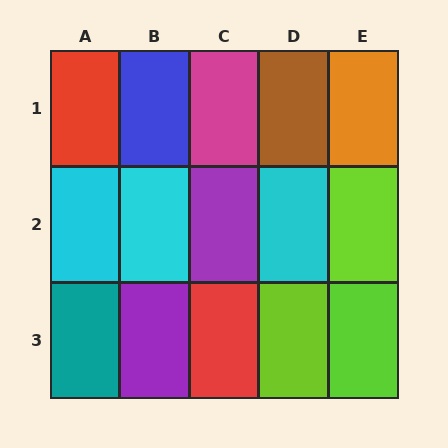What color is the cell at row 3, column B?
Purple.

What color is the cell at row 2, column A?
Cyan.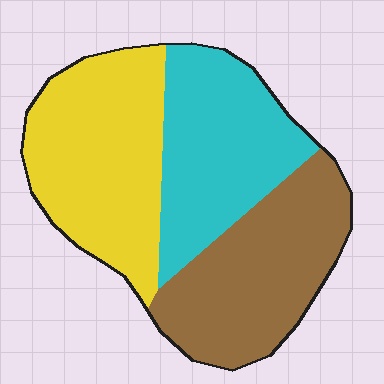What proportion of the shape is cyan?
Cyan covers roughly 30% of the shape.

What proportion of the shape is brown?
Brown takes up about one third (1/3) of the shape.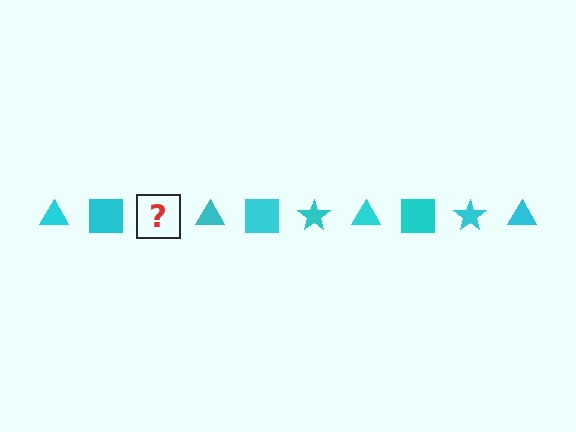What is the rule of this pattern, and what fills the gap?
The rule is that the pattern cycles through triangle, square, star shapes in cyan. The gap should be filled with a cyan star.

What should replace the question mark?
The question mark should be replaced with a cyan star.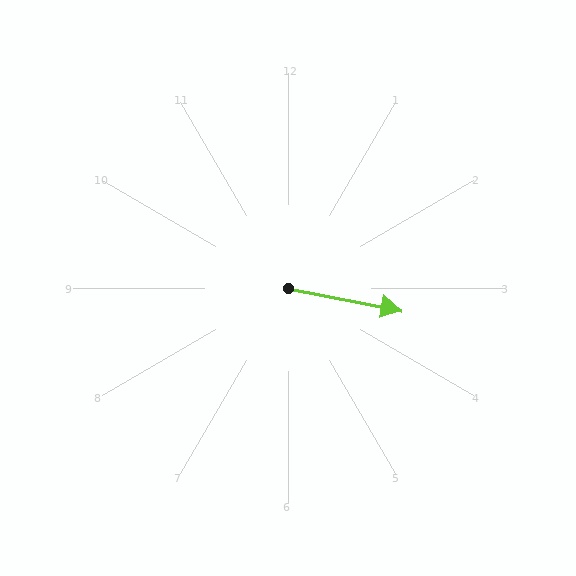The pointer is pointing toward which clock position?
Roughly 3 o'clock.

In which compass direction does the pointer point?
East.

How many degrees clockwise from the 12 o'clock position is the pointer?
Approximately 101 degrees.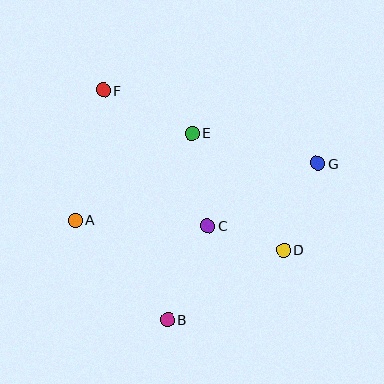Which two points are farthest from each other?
Points A and G are farthest from each other.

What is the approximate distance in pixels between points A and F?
The distance between A and F is approximately 133 pixels.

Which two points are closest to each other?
Points C and D are closest to each other.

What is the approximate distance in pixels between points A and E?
The distance between A and E is approximately 145 pixels.